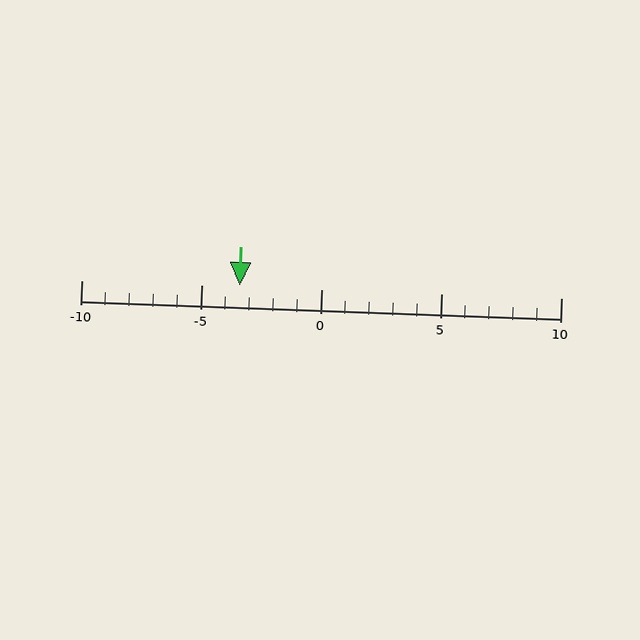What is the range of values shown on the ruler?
The ruler shows values from -10 to 10.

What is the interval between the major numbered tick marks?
The major tick marks are spaced 5 units apart.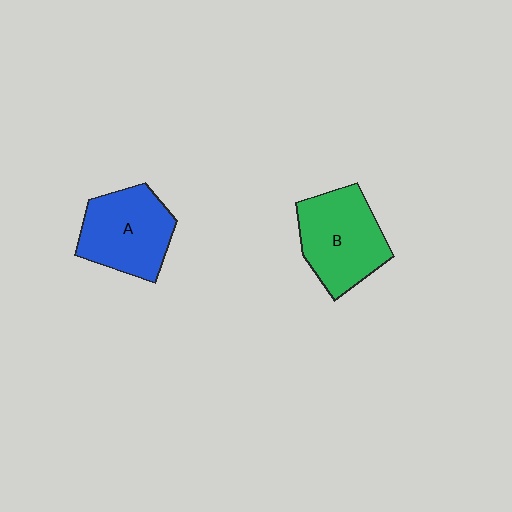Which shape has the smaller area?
Shape A (blue).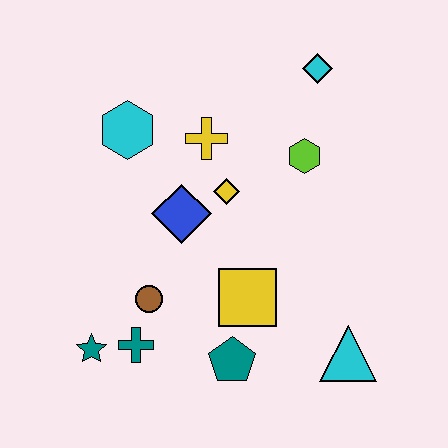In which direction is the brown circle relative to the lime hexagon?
The brown circle is to the left of the lime hexagon.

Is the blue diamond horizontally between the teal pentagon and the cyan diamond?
No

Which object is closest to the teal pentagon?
The yellow square is closest to the teal pentagon.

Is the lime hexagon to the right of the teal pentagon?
Yes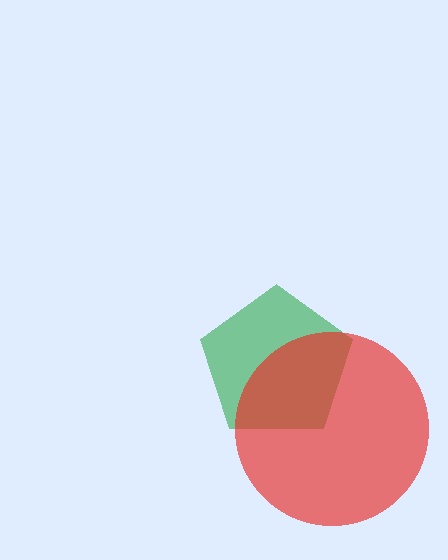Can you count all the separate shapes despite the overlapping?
Yes, there are 2 separate shapes.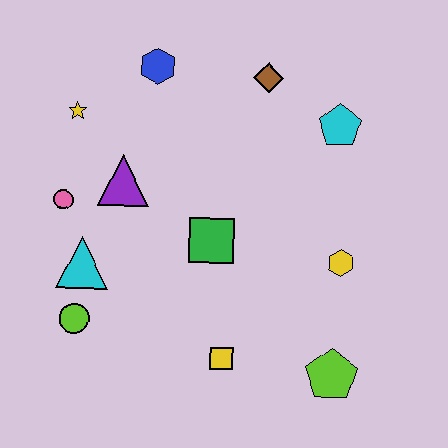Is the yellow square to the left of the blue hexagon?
No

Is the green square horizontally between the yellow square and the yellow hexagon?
No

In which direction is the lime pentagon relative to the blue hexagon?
The lime pentagon is below the blue hexagon.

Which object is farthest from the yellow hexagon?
The yellow star is farthest from the yellow hexagon.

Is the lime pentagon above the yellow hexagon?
No